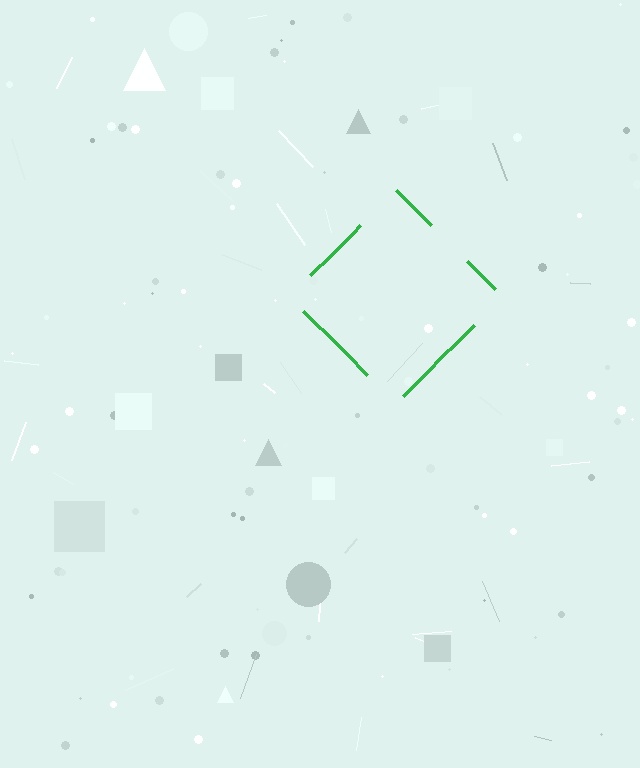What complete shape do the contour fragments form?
The contour fragments form a diamond.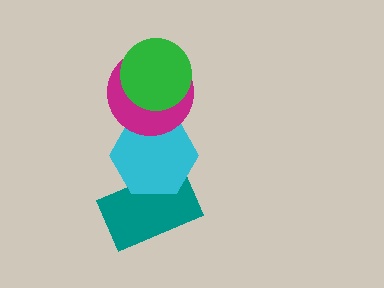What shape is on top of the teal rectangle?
The cyan hexagon is on top of the teal rectangle.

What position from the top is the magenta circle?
The magenta circle is 2nd from the top.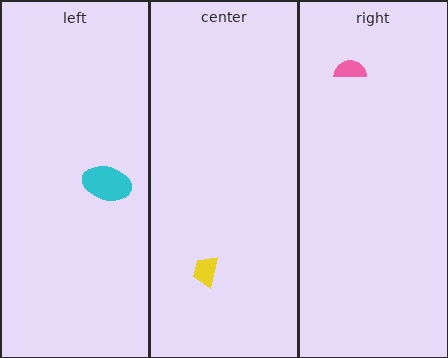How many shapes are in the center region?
1.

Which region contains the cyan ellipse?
The left region.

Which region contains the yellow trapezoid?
The center region.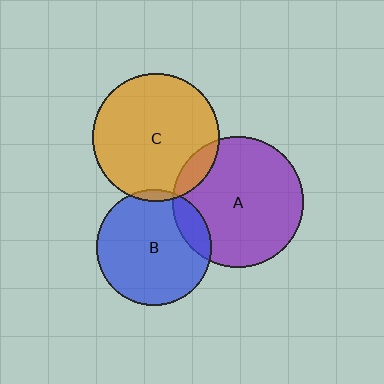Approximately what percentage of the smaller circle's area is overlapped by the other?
Approximately 10%.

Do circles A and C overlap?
Yes.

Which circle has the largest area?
Circle A (purple).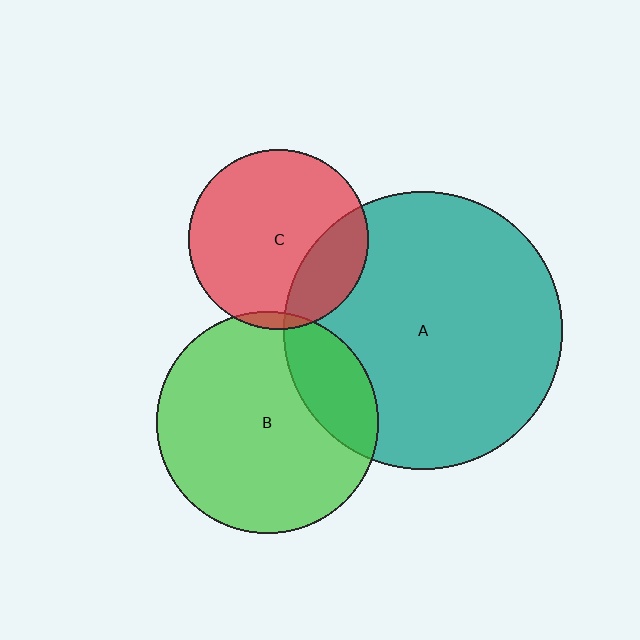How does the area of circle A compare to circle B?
Approximately 1.6 times.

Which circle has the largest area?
Circle A (teal).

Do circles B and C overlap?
Yes.